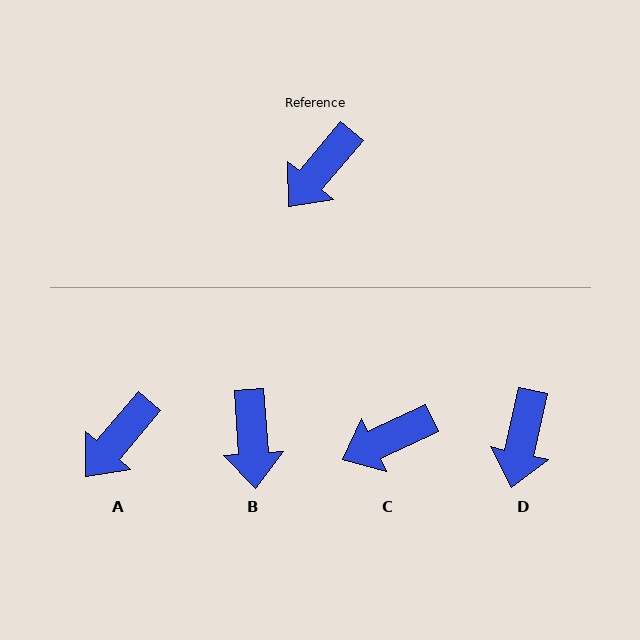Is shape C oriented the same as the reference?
No, it is off by about 24 degrees.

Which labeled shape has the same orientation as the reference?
A.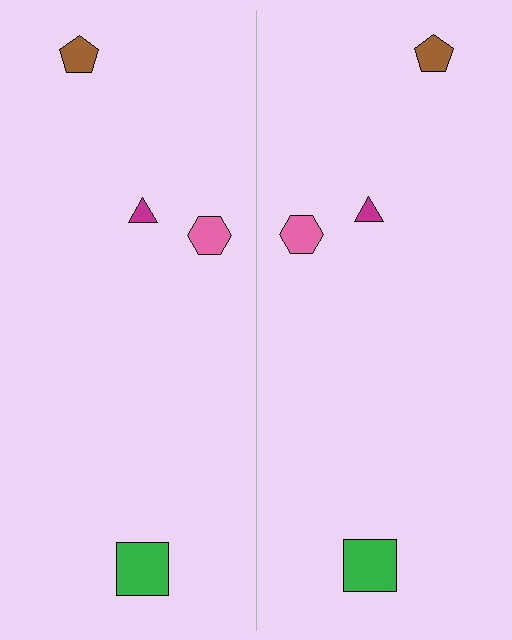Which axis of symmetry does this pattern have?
The pattern has a vertical axis of symmetry running through the center of the image.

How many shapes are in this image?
There are 8 shapes in this image.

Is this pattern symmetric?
Yes, this pattern has bilateral (reflection) symmetry.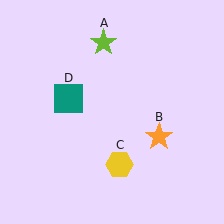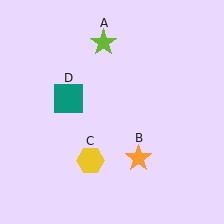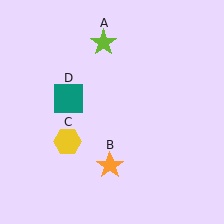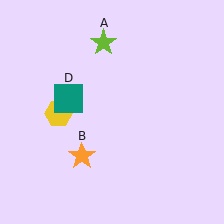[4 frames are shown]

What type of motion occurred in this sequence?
The orange star (object B), yellow hexagon (object C) rotated clockwise around the center of the scene.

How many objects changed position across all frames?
2 objects changed position: orange star (object B), yellow hexagon (object C).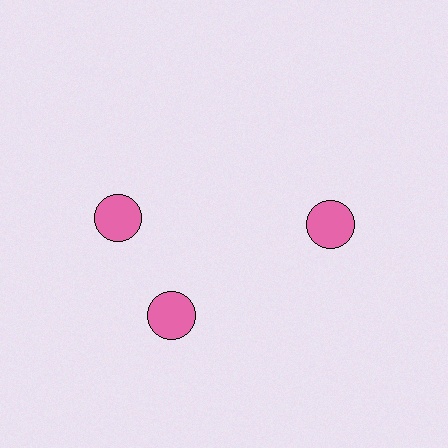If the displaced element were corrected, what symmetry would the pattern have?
It would have 3-fold rotational symmetry — the pattern would map onto itself every 120 degrees.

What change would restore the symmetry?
The symmetry would be restored by rotating it back into even spacing with its neighbors so that all 3 circles sit at equal angles and equal distance from the center.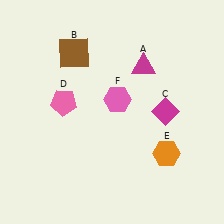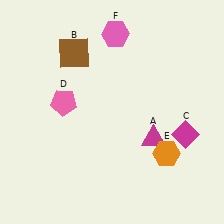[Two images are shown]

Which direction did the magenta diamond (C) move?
The magenta diamond (C) moved down.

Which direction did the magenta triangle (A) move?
The magenta triangle (A) moved down.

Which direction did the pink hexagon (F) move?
The pink hexagon (F) moved up.